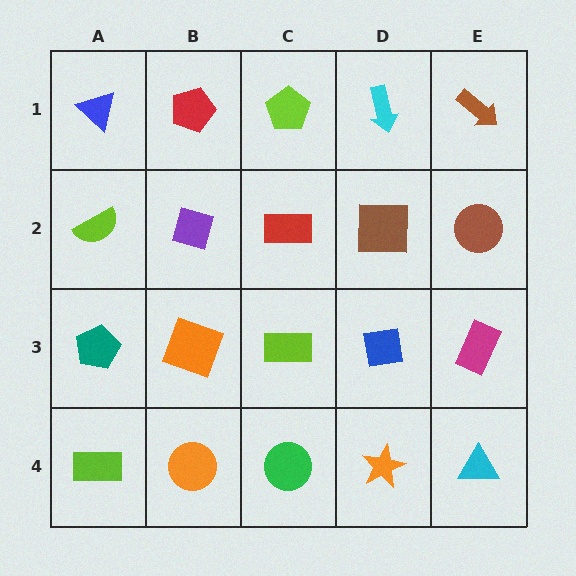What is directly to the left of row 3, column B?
A teal pentagon.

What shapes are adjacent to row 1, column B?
A purple diamond (row 2, column B), a blue triangle (row 1, column A), a lime pentagon (row 1, column C).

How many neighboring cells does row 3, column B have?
4.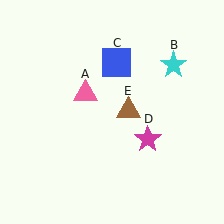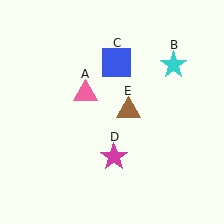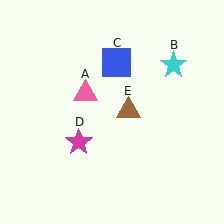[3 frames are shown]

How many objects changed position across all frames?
1 object changed position: magenta star (object D).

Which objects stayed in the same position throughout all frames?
Pink triangle (object A) and cyan star (object B) and blue square (object C) and brown triangle (object E) remained stationary.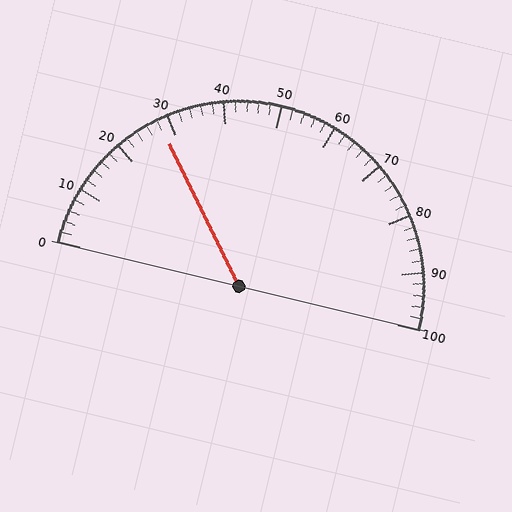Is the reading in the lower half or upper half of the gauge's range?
The reading is in the lower half of the range (0 to 100).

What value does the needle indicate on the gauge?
The needle indicates approximately 28.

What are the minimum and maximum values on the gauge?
The gauge ranges from 0 to 100.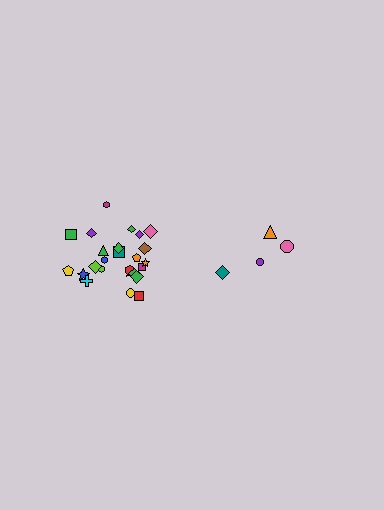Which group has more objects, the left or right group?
The left group.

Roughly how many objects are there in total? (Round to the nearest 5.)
Roughly 30 objects in total.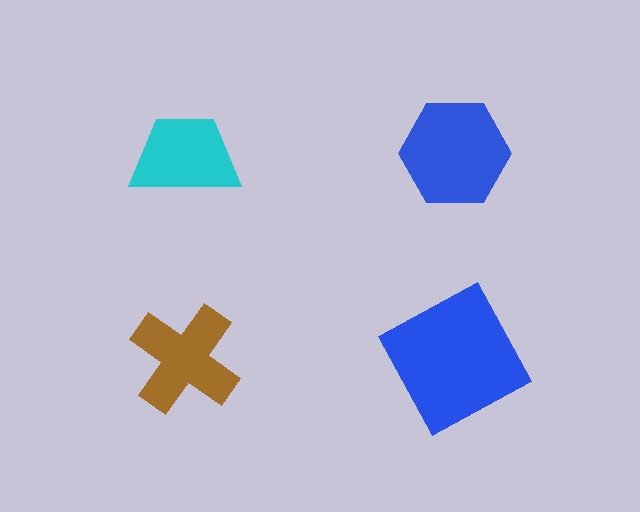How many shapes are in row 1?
2 shapes.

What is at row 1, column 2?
A blue hexagon.